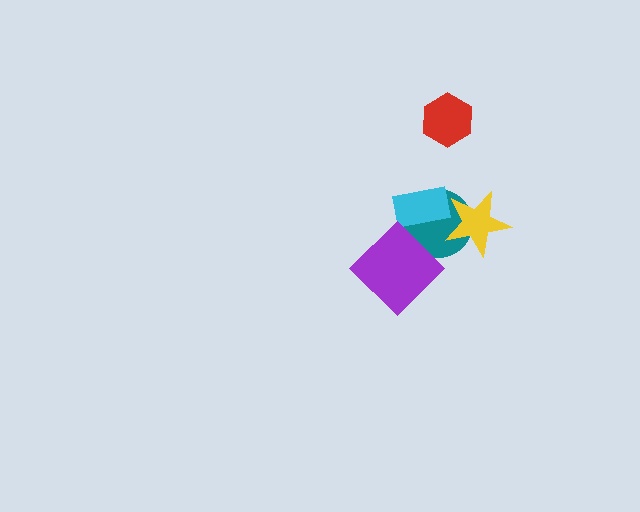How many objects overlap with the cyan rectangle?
1 object overlaps with the cyan rectangle.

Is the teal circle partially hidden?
Yes, it is partially covered by another shape.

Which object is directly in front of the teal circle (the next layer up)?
The yellow star is directly in front of the teal circle.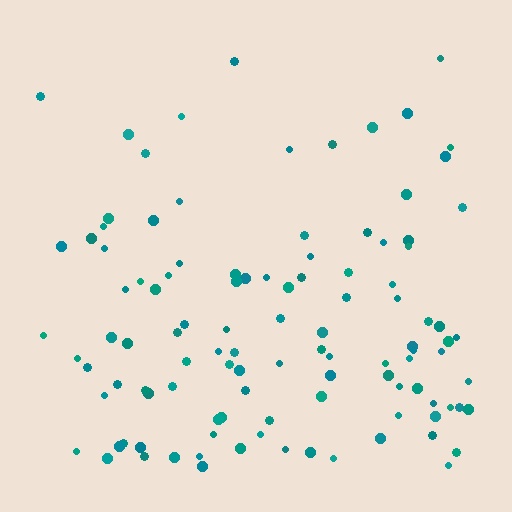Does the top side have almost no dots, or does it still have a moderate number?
Still a moderate number, just noticeably fewer than the bottom.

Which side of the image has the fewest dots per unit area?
The top.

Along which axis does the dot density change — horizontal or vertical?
Vertical.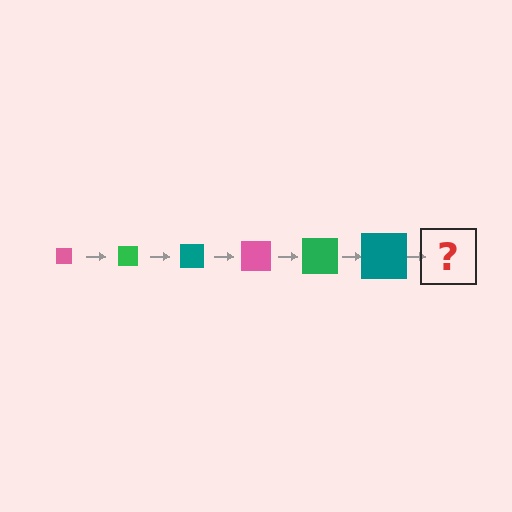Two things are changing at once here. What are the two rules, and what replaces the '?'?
The two rules are that the square grows larger each step and the color cycles through pink, green, and teal. The '?' should be a pink square, larger than the previous one.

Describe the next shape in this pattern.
It should be a pink square, larger than the previous one.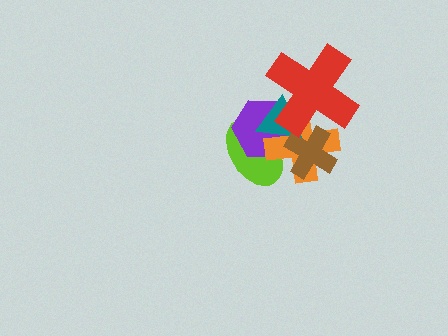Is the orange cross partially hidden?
Yes, it is partially covered by another shape.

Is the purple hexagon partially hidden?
Yes, it is partially covered by another shape.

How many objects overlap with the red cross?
4 objects overlap with the red cross.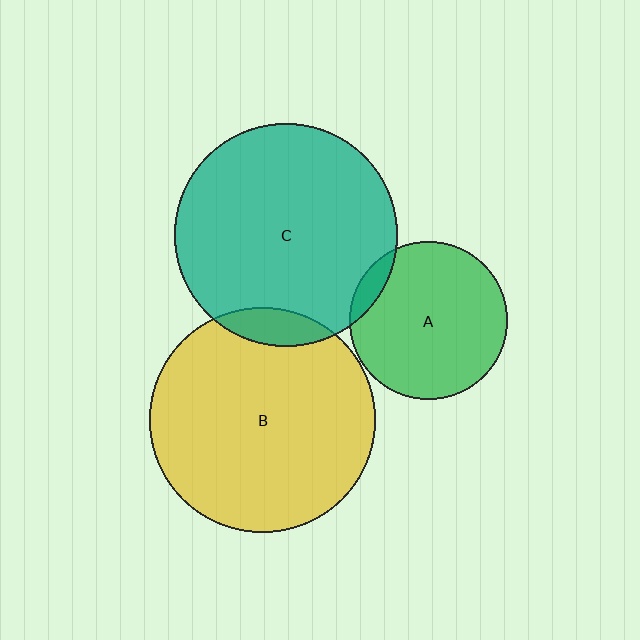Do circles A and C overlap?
Yes.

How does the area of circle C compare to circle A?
Approximately 2.0 times.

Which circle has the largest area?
Circle B (yellow).